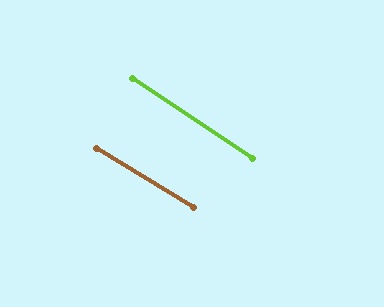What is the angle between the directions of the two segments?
Approximately 2 degrees.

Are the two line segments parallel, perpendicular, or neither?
Parallel — their directions differ by only 1.8°.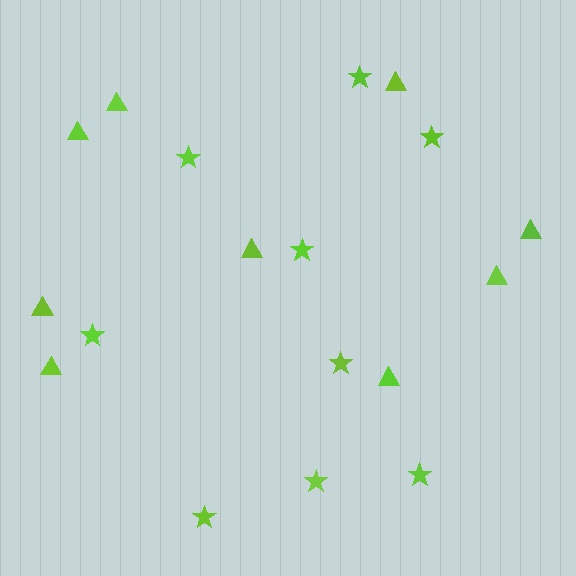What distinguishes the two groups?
There are 2 groups: one group of stars (9) and one group of triangles (9).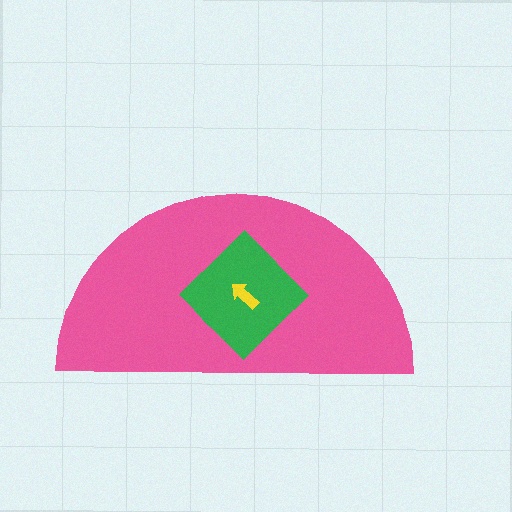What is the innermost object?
The yellow arrow.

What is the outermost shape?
The pink semicircle.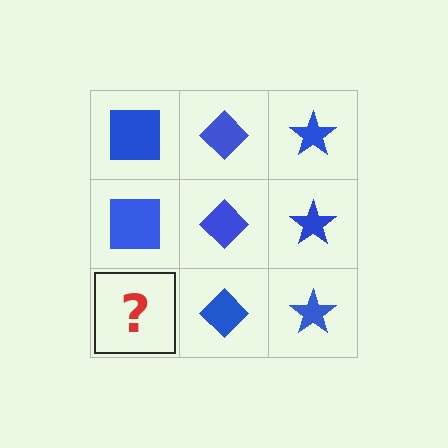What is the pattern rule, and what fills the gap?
The rule is that each column has a consistent shape. The gap should be filled with a blue square.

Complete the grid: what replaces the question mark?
The question mark should be replaced with a blue square.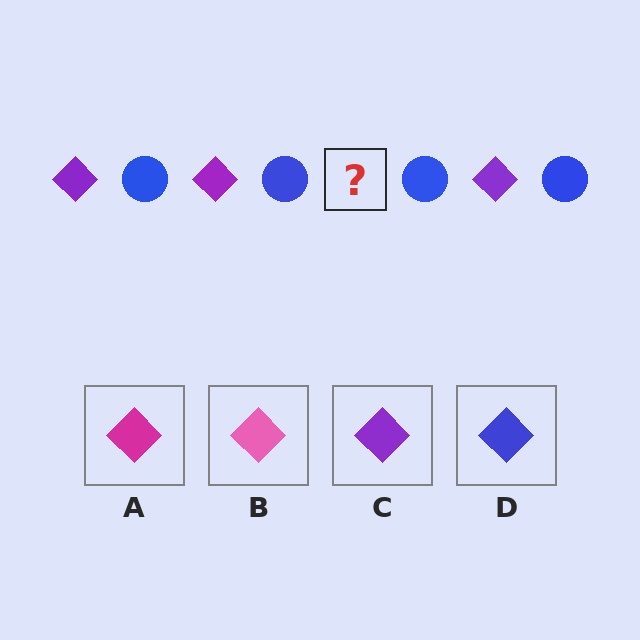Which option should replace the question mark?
Option C.